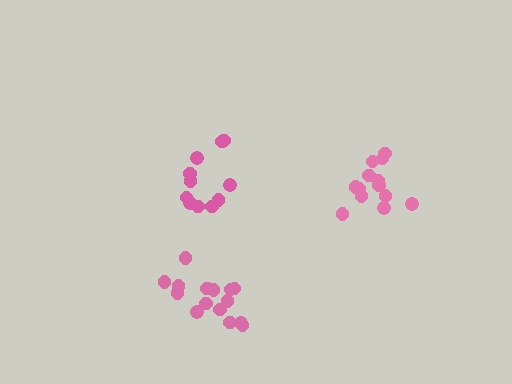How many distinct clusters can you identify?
There are 3 distinct clusters.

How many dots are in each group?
Group 1: 13 dots, Group 2: 16 dots, Group 3: 11 dots (40 total).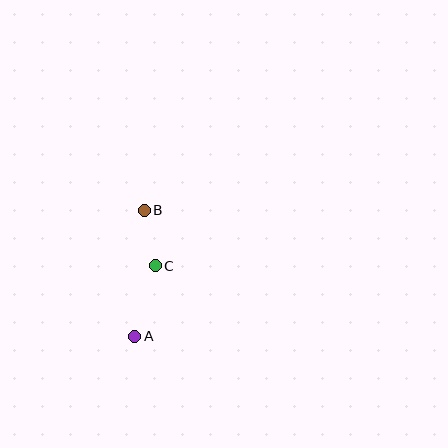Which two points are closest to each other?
Points B and C are closest to each other.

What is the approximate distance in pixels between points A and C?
The distance between A and C is approximately 73 pixels.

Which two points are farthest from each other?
Points A and B are farthest from each other.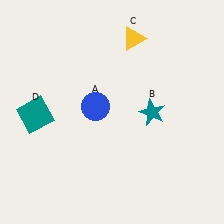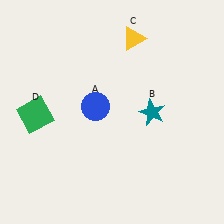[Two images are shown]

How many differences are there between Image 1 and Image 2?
There is 1 difference between the two images.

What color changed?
The square (D) changed from teal in Image 1 to green in Image 2.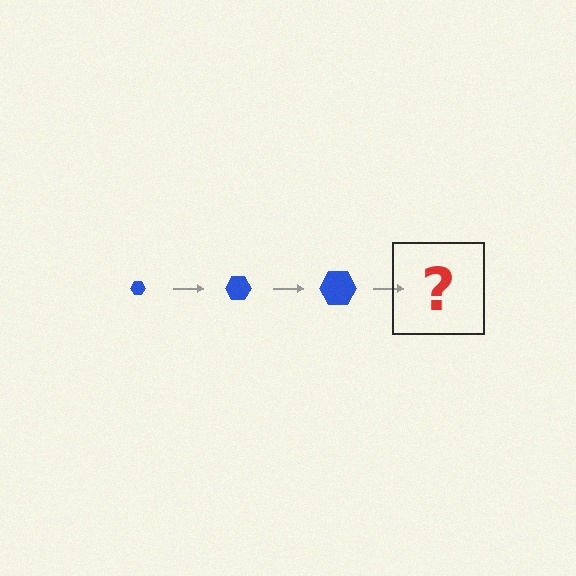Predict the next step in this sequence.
The next step is a blue hexagon, larger than the previous one.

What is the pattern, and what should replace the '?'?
The pattern is that the hexagon gets progressively larger each step. The '?' should be a blue hexagon, larger than the previous one.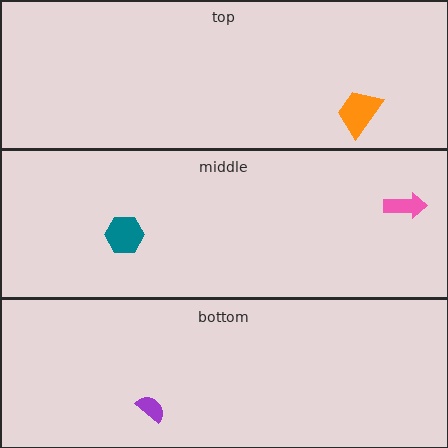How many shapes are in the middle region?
2.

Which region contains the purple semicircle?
The bottom region.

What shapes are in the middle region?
The pink arrow, the teal hexagon.